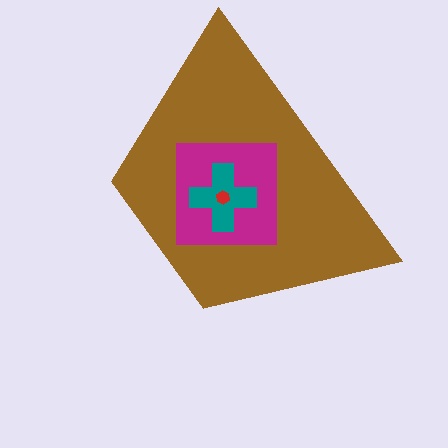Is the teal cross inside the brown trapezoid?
Yes.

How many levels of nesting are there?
4.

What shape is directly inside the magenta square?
The teal cross.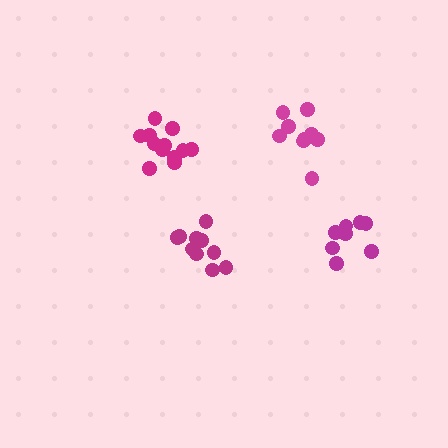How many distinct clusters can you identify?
There are 4 distinct clusters.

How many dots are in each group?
Group 1: 12 dots, Group 2: 10 dots, Group 3: 9 dots, Group 4: 8 dots (39 total).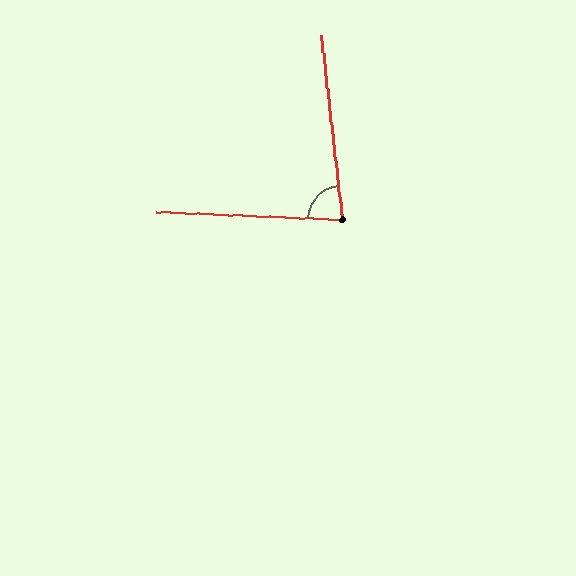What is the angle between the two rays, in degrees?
Approximately 81 degrees.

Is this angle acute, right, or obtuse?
It is acute.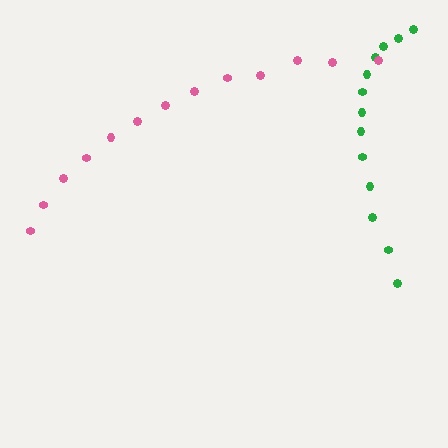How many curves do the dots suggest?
There are 2 distinct paths.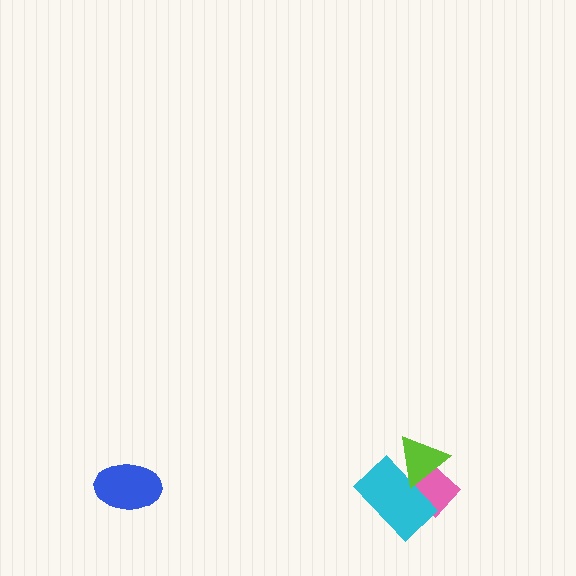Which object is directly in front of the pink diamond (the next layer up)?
The cyan rectangle is directly in front of the pink diamond.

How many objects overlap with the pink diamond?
2 objects overlap with the pink diamond.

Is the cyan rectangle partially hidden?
Yes, it is partially covered by another shape.